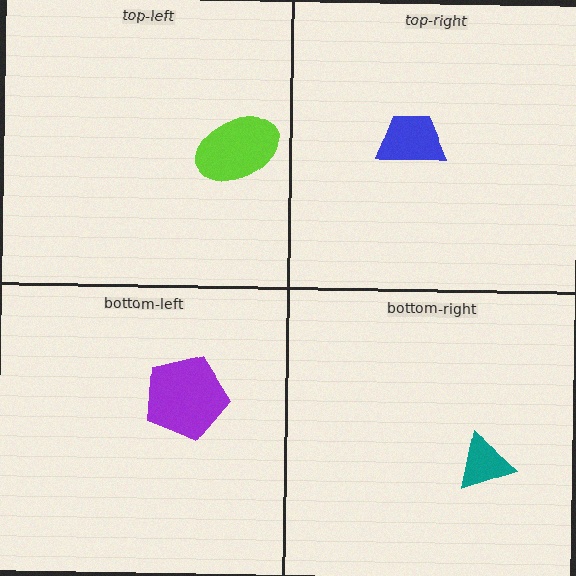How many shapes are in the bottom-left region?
1.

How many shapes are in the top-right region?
1.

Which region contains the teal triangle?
The bottom-right region.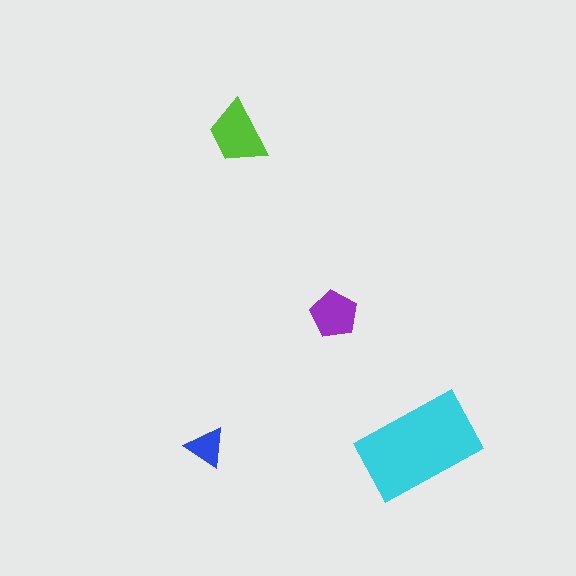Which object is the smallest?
The blue triangle.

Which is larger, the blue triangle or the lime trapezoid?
The lime trapezoid.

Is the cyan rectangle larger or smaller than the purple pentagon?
Larger.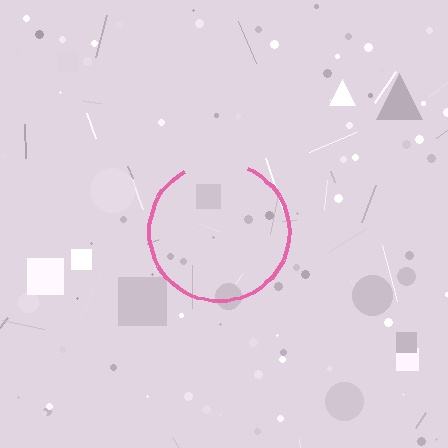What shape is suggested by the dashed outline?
The dashed outline suggests a circle.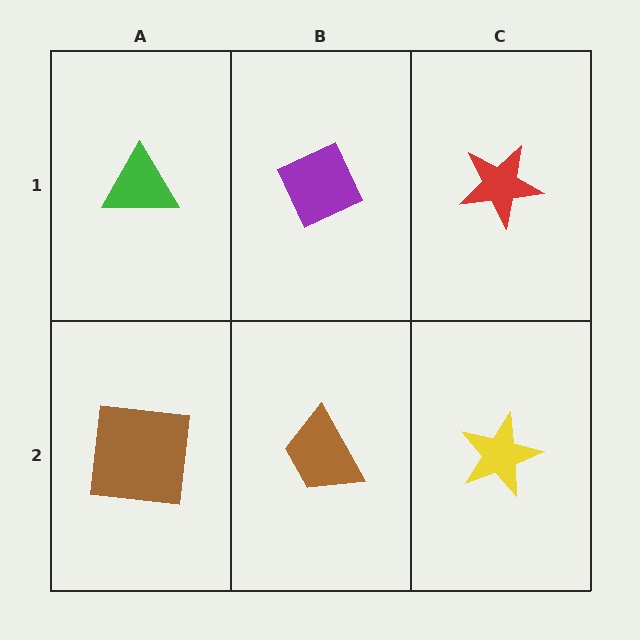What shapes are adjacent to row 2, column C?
A red star (row 1, column C), a brown trapezoid (row 2, column B).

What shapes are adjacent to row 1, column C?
A yellow star (row 2, column C), a purple diamond (row 1, column B).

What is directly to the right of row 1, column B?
A red star.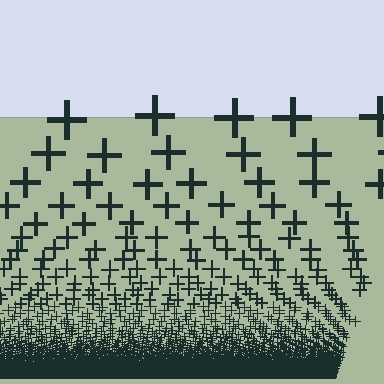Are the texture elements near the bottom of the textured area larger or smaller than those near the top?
Smaller. The gradient is inverted — elements near the bottom are smaller and denser.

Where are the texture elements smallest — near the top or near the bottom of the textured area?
Near the bottom.